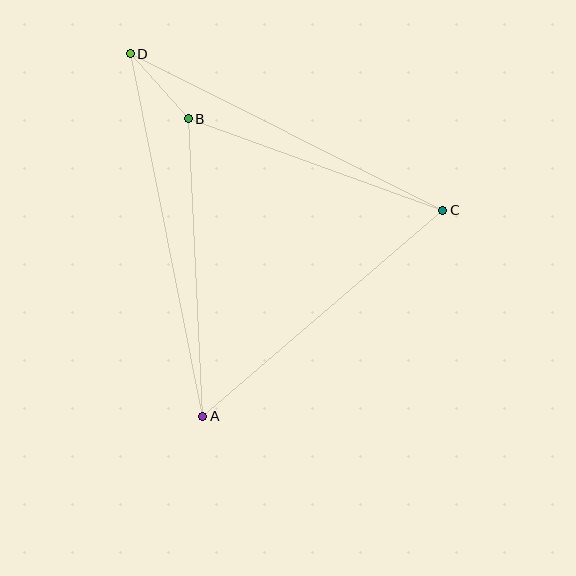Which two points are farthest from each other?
Points A and D are farthest from each other.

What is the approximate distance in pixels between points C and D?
The distance between C and D is approximately 349 pixels.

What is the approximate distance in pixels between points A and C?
The distance between A and C is approximately 316 pixels.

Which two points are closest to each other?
Points B and D are closest to each other.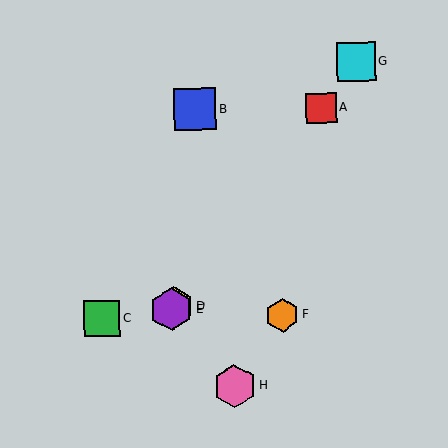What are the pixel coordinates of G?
Object G is at (356, 62).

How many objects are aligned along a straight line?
4 objects (A, D, E, G) are aligned along a straight line.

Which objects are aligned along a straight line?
Objects A, D, E, G are aligned along a straight line.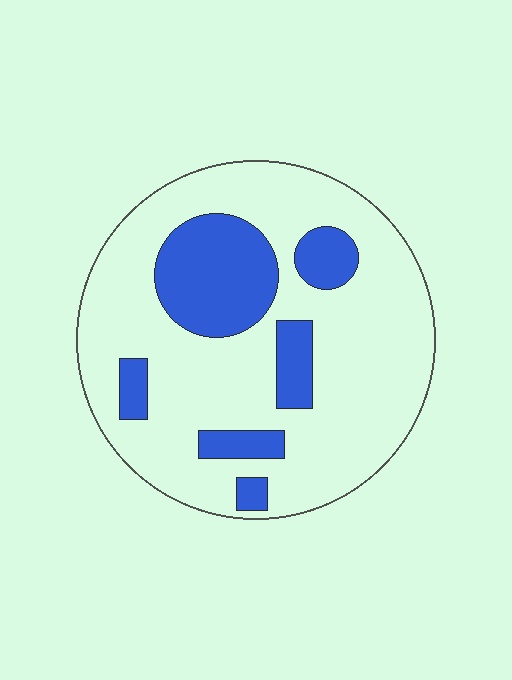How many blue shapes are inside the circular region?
6.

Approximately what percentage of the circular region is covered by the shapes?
Approximately 25%.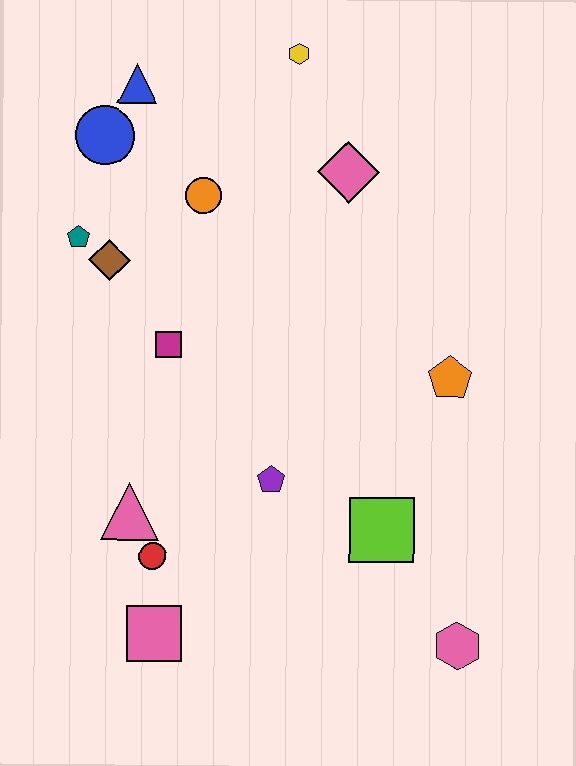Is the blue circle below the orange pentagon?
No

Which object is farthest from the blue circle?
The pink hexagon is farthest from the blue circle.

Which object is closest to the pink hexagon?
The lime square is closest to the pink hexagon.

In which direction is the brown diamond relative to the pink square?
The brown diamond is above the pink square.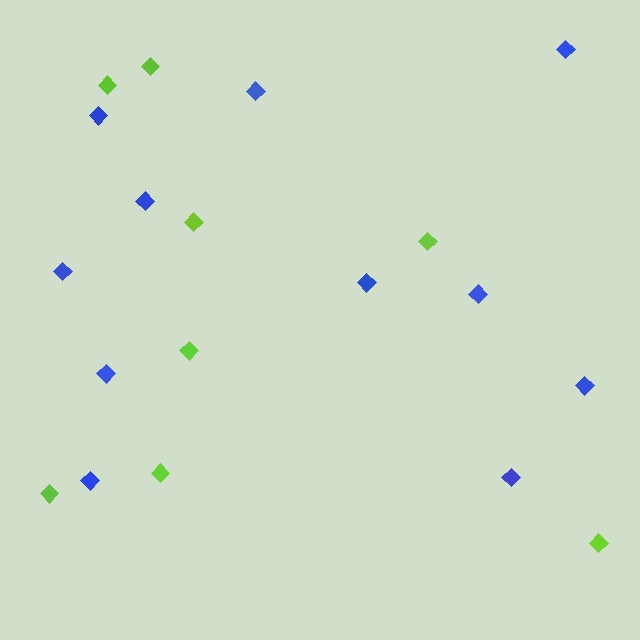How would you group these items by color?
There are 2 groups: one group of blue diamonds (11) and one group of lime diamonds (8).